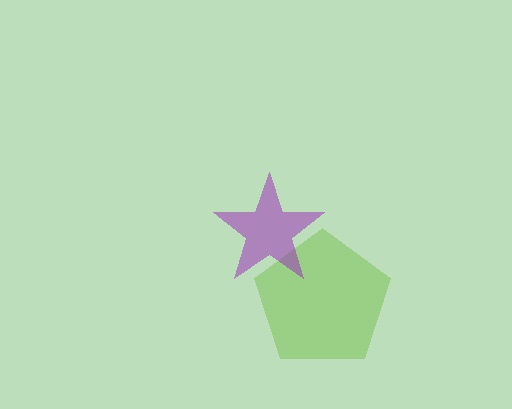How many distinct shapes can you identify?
There are 2 distinct shapes: a lime pentagon, a purple star.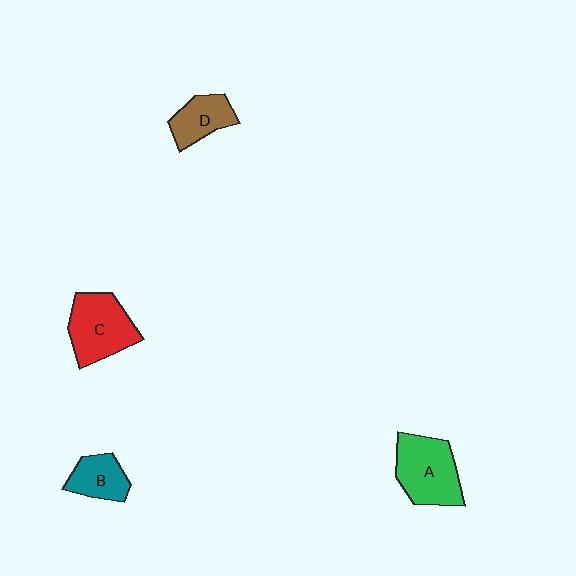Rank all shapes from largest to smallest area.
From largest to smallest: A (green), C (red), D (brown), B (teal).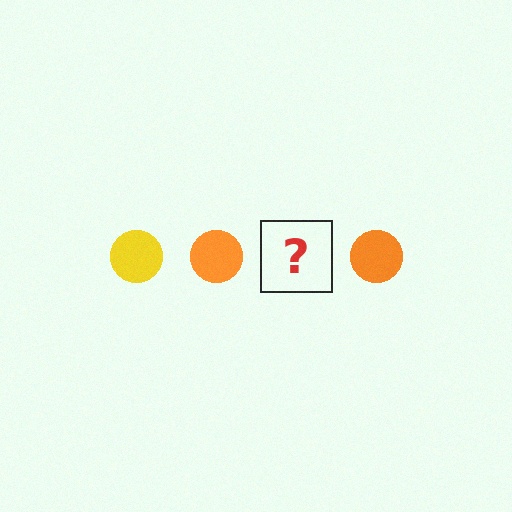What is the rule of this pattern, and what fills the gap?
The rule is that the pattern cycles through yellow, orange circles. The gap should be filled with a yellow circle.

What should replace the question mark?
The question mark should be replaced with a yellow circle.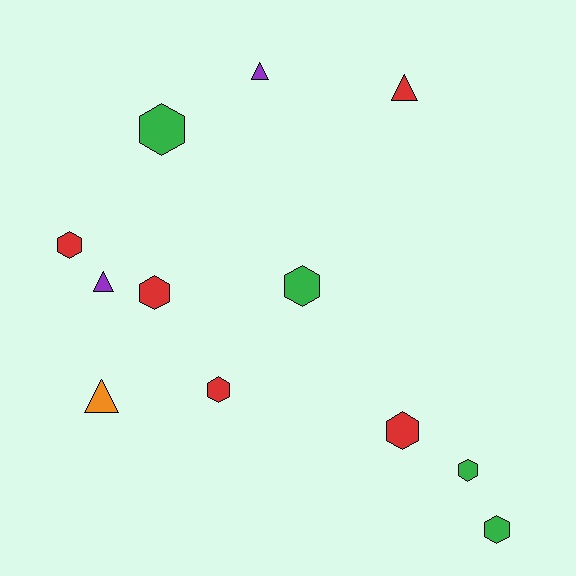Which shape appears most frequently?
Hexagon, with 8 objects.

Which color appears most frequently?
Red, with 5 objects.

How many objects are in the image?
There are 12 objects.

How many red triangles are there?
There is 1 red triangle.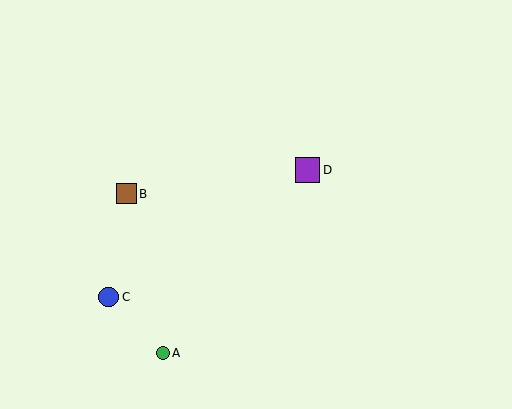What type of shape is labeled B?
Shape B is a brown square.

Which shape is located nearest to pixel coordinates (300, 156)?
The purple square (labeled D) at (308, 170) is nearest to that location.